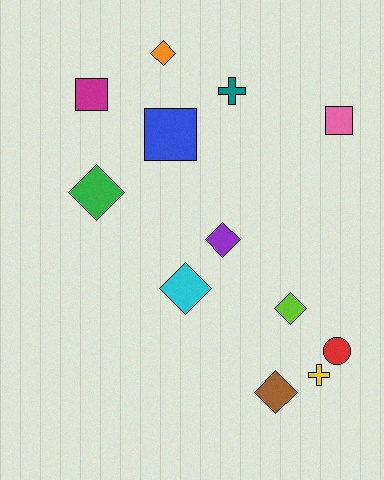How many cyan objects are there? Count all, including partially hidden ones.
There is 1 cyan object.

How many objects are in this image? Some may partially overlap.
There are 12 objects.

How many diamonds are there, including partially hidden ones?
There are 6 diamonds.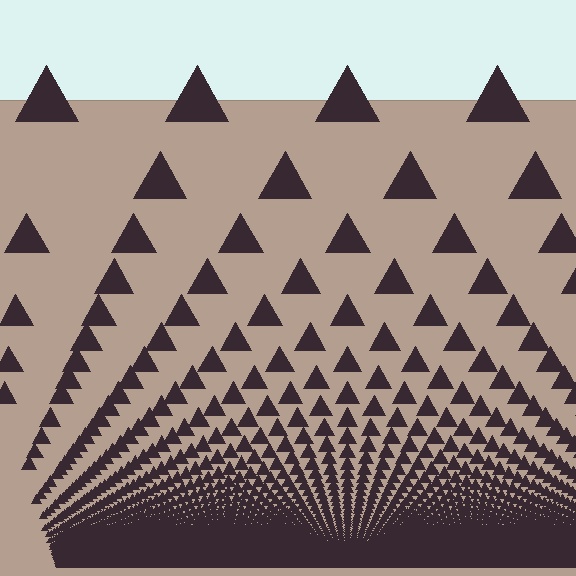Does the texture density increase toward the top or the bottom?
Density increases toward the bottom.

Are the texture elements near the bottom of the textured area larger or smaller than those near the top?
Smaller. The gradient is inverted — elements near the bottom are smaller and denser.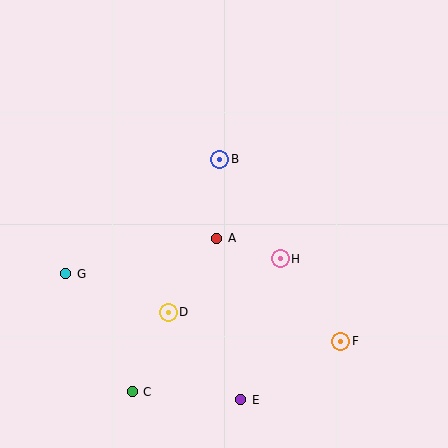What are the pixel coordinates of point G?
Point G is at (66, 274).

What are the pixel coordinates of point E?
Point E is at (241, 400).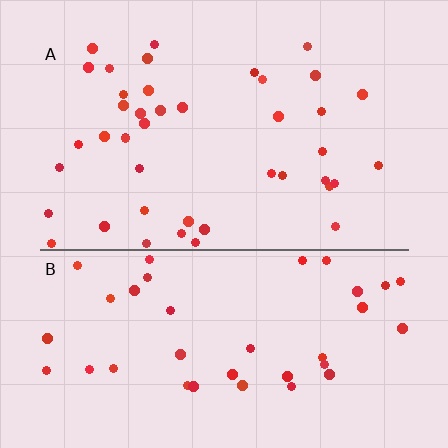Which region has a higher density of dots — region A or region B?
A (the top).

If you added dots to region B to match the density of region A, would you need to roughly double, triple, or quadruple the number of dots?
Approximately double.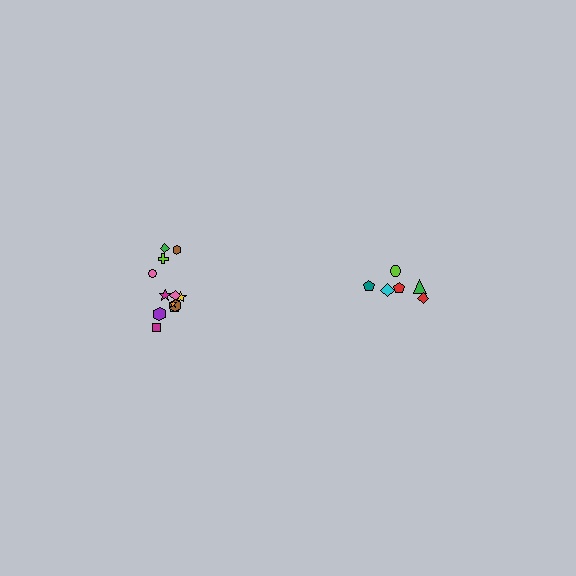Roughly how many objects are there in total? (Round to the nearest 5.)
Roughly 20 objects in total.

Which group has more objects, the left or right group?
The left group.